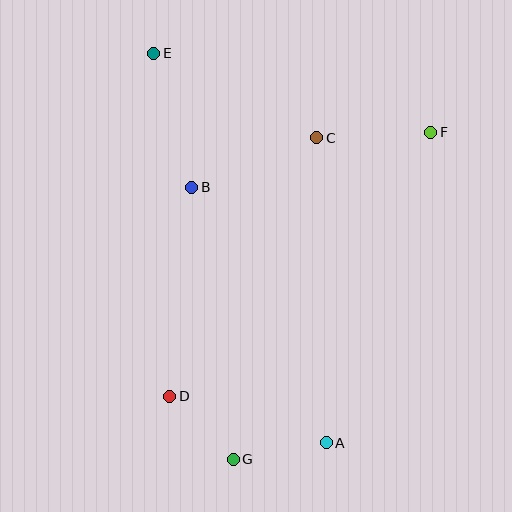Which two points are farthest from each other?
Points A and E are farthest from each other.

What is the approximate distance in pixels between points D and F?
The distance between D and F is approximately 371 pixels.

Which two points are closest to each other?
Points D and G are closest to each other.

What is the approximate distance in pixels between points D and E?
The distance between D and E is approximately 344 pixels.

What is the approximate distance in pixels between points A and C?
The distance between A and C is approximately 305 pixels.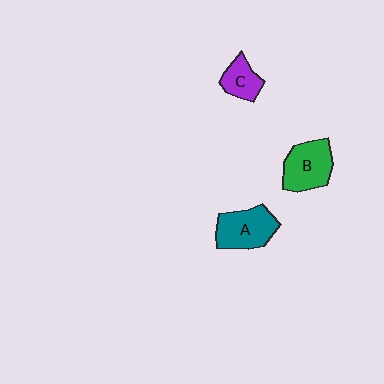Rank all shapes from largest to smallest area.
From largest to smallest: A (teal), B (green), C (purple).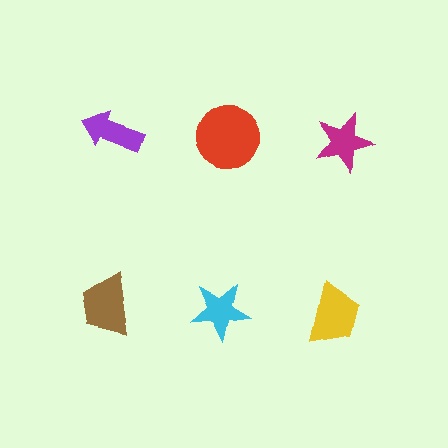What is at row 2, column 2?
A cyan star.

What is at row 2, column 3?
A yellow trapezoid.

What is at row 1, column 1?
A purple arrow.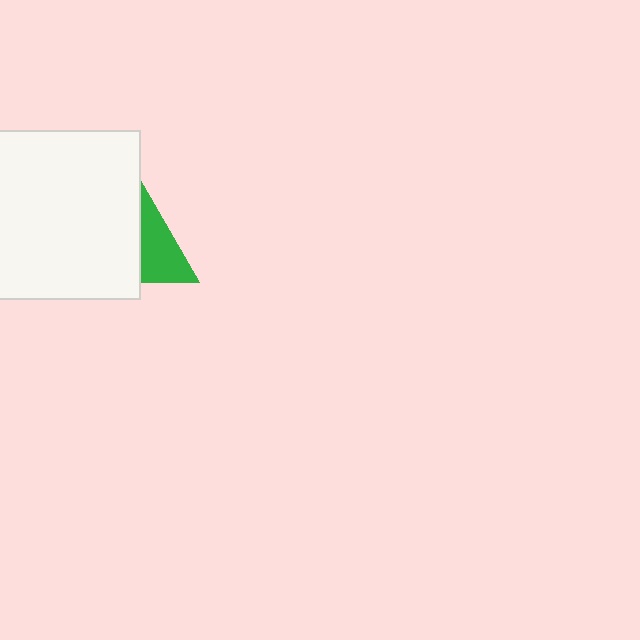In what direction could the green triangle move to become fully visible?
The green triangle could move right. That would shift it out from behind the white rectangle entirely.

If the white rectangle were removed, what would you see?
You would see the complete green triangle.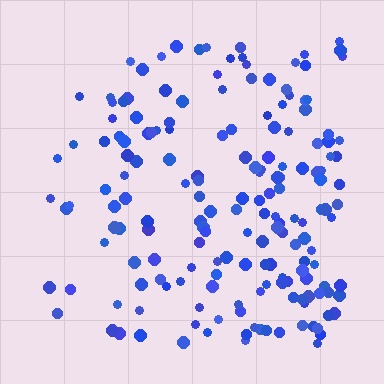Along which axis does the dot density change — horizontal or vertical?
Horizontal.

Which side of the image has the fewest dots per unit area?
The left.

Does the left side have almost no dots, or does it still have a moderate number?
Still a moderate number, just noticeably fewer than the right.